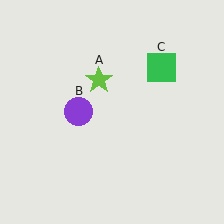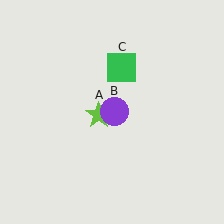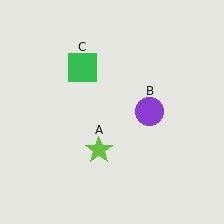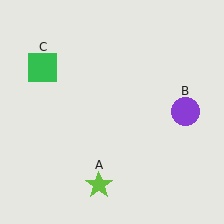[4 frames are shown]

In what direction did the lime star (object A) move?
The lime star (object A) moved down.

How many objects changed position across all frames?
3 objects changed position: lime star (object A), purple circle (object B), green square (object C).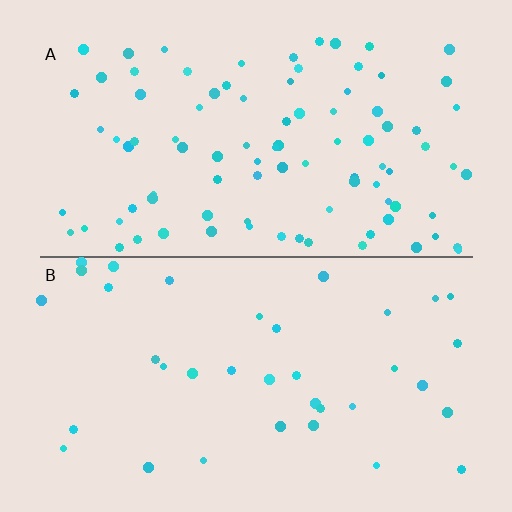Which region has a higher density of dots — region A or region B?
A (the top).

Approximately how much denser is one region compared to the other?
Approximately 2.5× — region A over region B.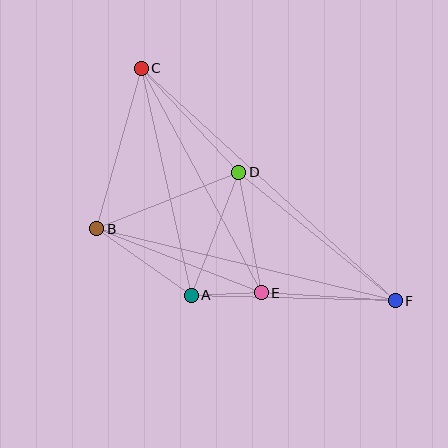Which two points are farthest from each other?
Points C and F are farthest from each other.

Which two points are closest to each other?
Points A and E are closest to each other.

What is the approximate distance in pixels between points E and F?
The distance between E and F is approximately 134 pixels.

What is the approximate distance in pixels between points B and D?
The distance between B and D is approximately 153 pixels.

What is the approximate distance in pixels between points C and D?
The distance between C and D is approximately 143 pixels.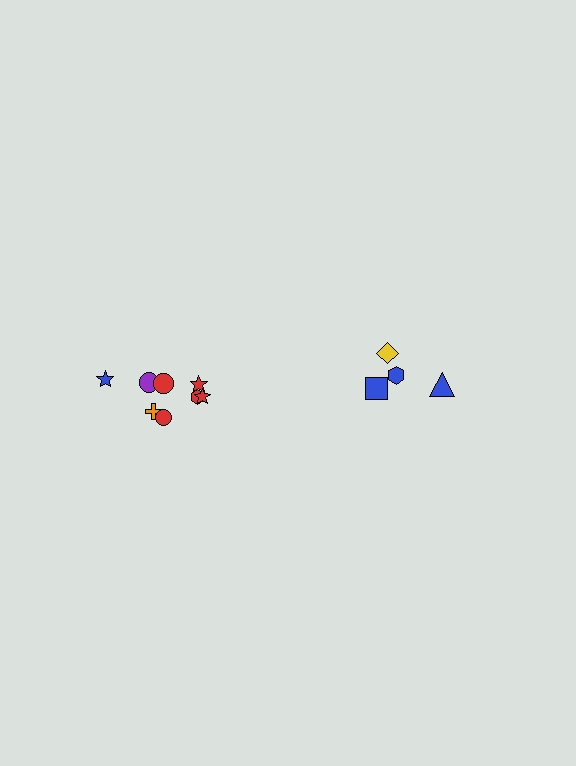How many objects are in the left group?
There are 8 objects.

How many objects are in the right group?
There are 4 objects.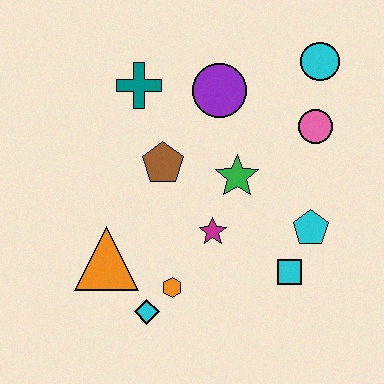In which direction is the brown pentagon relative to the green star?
The brown pentagon is to the left of the green star.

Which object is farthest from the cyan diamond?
The cyan circle is farthest from the cyan diamond.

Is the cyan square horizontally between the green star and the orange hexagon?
No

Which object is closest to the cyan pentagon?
The cyan square is closest to the cyan pentagon.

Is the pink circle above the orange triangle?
Yes